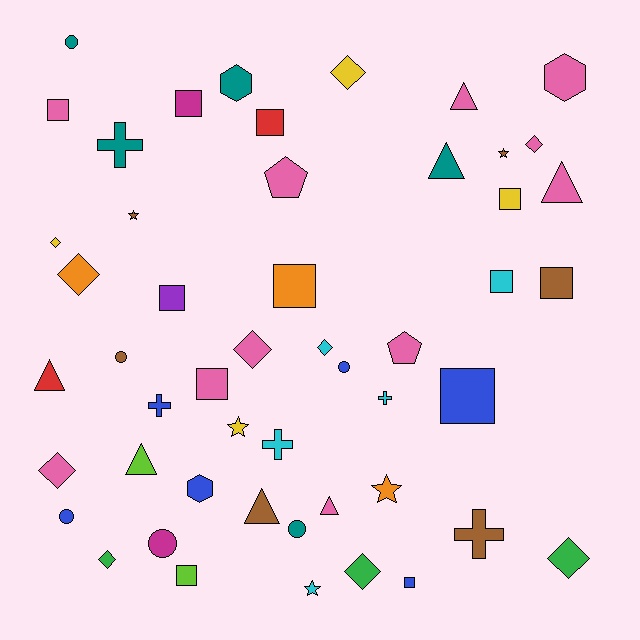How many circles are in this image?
There are 6 circles.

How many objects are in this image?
There are 50 objects.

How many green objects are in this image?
There are 3 green objects.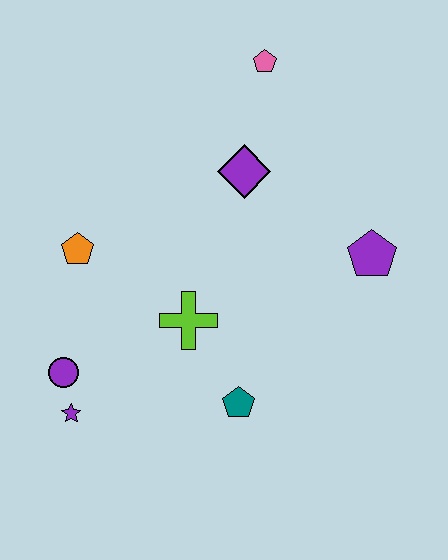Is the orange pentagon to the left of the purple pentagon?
Yes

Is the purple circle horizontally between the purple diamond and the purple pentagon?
No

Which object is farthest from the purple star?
The pink pentagon is farthest from the purple star.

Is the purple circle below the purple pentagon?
Yes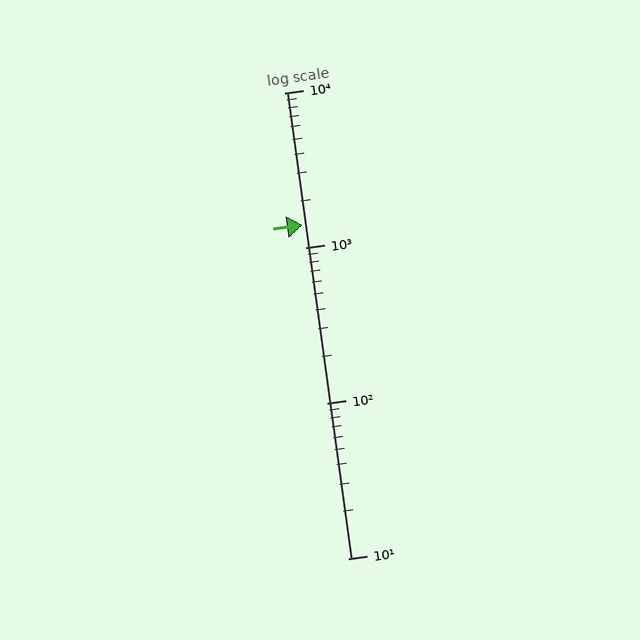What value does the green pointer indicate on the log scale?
The pointer indicates approximately 1400.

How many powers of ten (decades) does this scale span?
The scale spans 3 decades, from 10 to 10000.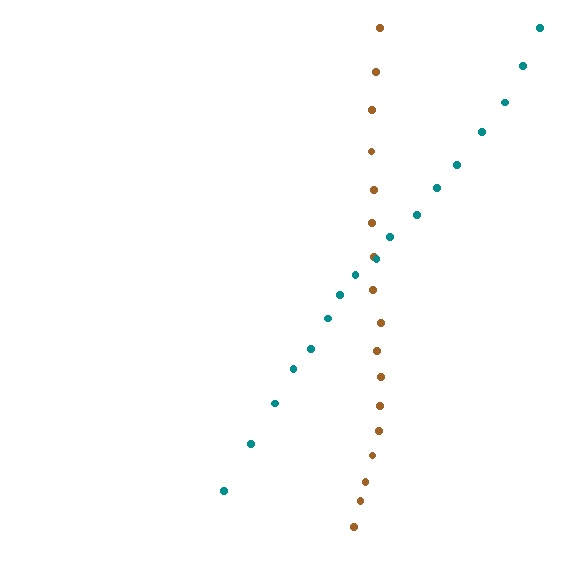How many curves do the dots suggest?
There are 2 distinct paths.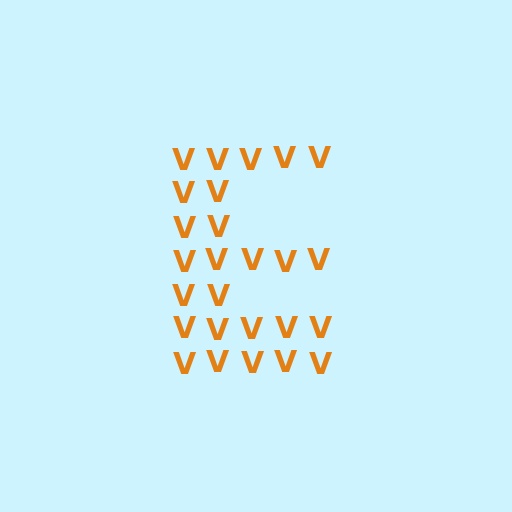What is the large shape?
The large shape is the letter E.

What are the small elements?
The small elements are letter V's.